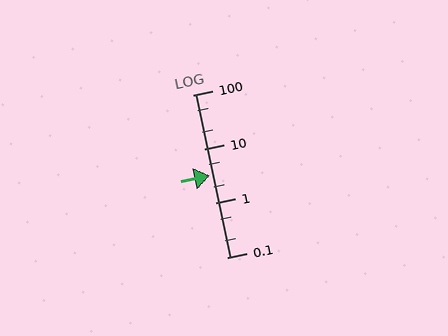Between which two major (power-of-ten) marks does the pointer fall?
The pointer is between 1 and 10.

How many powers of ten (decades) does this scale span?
The scale spans 3 decades, from 0.1 to 100.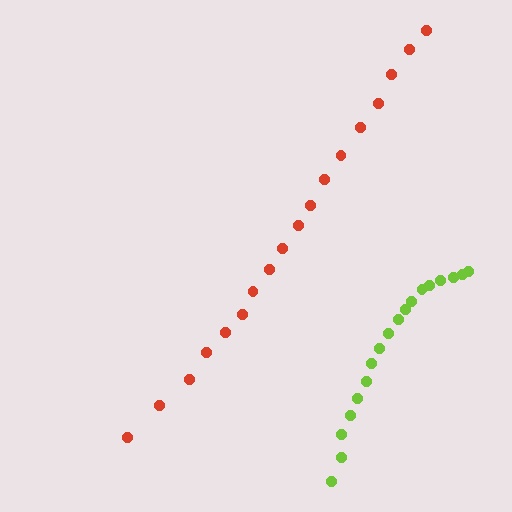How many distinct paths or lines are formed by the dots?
There are 2 distinct paths.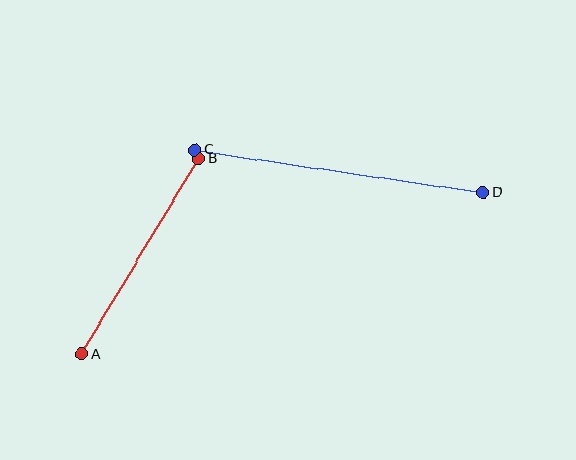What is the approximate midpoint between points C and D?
The midpoint is at approximately (339, 171) pixels.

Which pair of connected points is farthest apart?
Points C and D are farthest apart.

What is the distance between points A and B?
The distance is approximately 228 pixels.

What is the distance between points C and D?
The distance is approximately 292 pixels.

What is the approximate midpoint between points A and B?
The midpoint is at approximately (140, 256) pixels.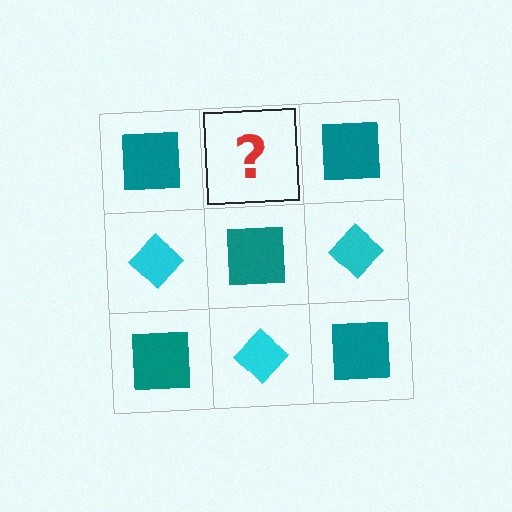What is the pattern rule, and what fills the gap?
The rule is that it alternates teal square and cyan diamond in a checkerboard pattern. The gap should be filled with a cyan diamond.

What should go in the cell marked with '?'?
The missing cell should contain a cyan diamond.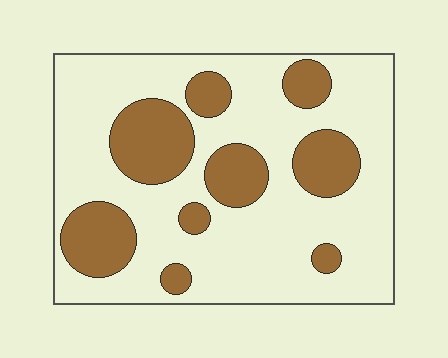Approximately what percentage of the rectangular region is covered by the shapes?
Approximately 25%.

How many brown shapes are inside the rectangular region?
9.